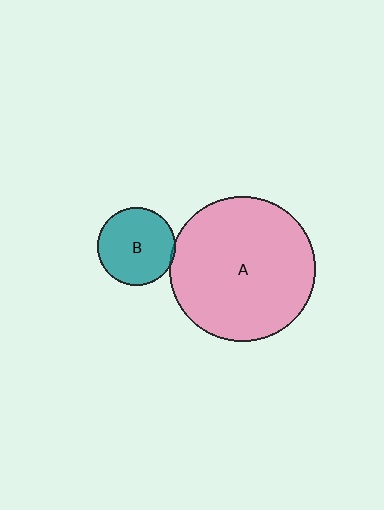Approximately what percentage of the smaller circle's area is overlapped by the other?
Approximately 5%.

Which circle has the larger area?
Circle A (pink).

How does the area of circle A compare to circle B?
Approximately 3.4 times.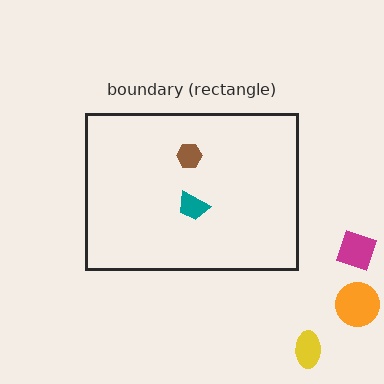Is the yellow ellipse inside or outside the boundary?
Outside.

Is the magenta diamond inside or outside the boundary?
Outside.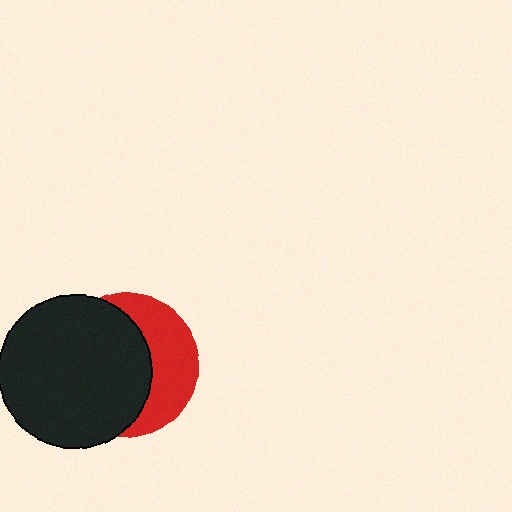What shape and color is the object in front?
The object in front is a black circle.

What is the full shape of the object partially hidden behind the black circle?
The partially hidden object is a red circle.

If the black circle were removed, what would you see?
You would see the complete red circle.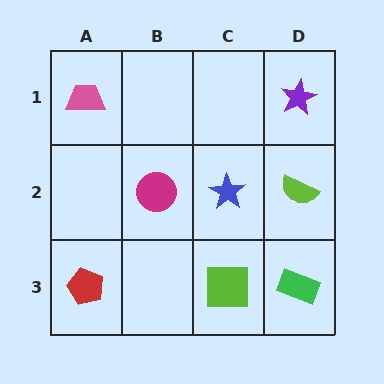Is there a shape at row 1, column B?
No, that cell is empty.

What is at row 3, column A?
A red pentagon.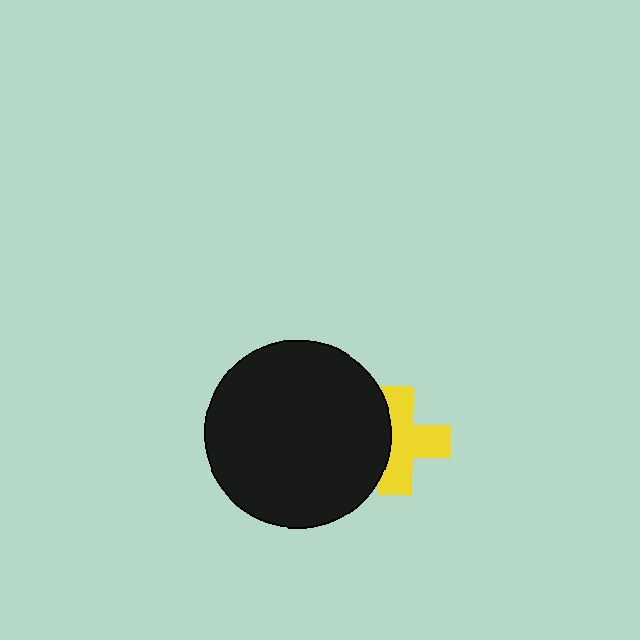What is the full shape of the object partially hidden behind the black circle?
The partially hidden object is a yellow cross.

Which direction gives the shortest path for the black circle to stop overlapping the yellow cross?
Moving left gives the shortest separation.